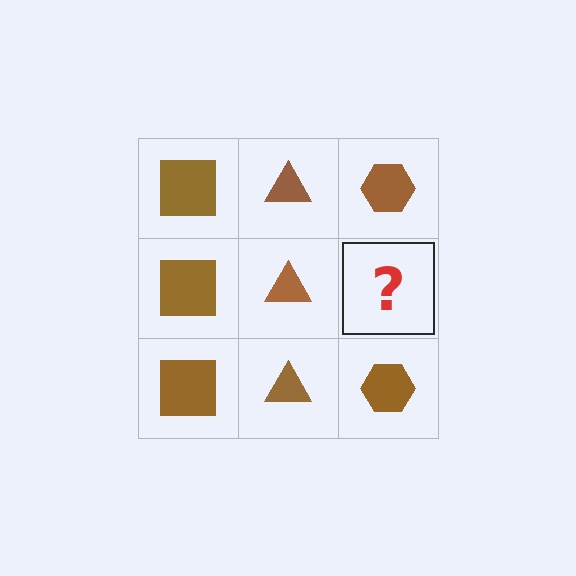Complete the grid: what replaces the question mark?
The question mark should be replaced with a brown hexagon.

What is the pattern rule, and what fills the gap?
The rule is that each column has a consistent shape. The gap should be filled with a brown hexagon.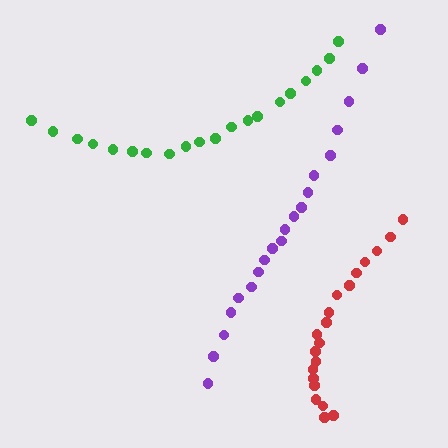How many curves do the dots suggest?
There are 3 distinct paths.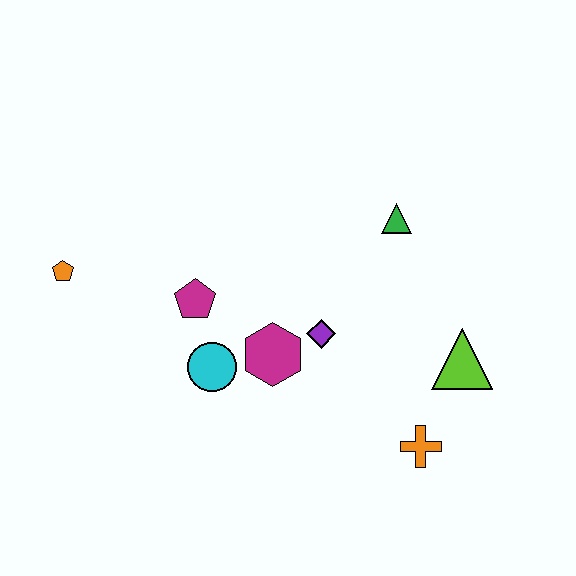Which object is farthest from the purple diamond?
The orange pentagon is farthest from the purple diamond.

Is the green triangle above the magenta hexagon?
Yes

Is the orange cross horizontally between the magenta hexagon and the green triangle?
No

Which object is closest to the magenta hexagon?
The purple diamond is closest to the magenta hexagon.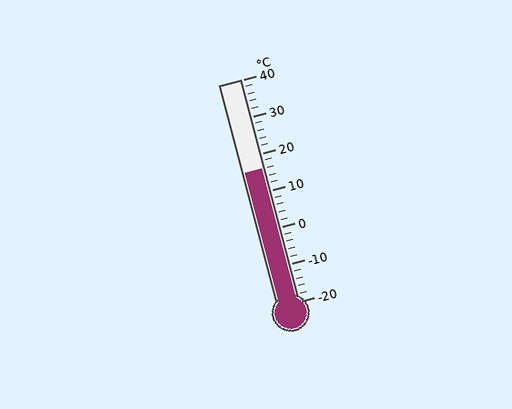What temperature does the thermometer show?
The thermometer shows approximately 16°C.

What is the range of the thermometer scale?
The thermometer scale ranges from -20°C to 40°C.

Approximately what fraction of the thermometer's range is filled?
The thermometer is filled to approximately 60% of its range.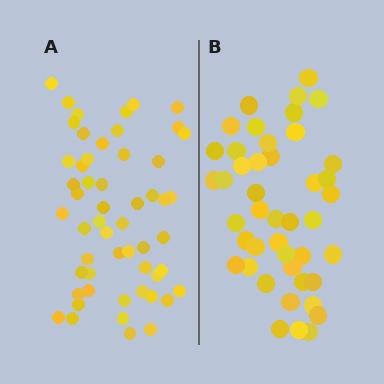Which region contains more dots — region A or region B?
Region A (the left region) has more dots.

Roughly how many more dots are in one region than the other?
Region A has roughly 10 or so more dots than region B.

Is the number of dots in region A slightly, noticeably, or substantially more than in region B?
Region A has only slightly more — the two regions are fairly close. The ratio is roughly 1.2 to 1.